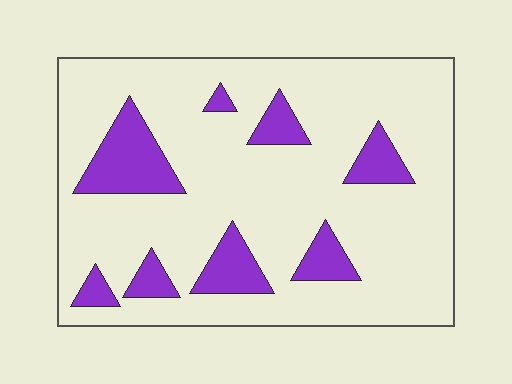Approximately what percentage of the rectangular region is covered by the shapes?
Approximately 15%.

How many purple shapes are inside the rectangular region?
8.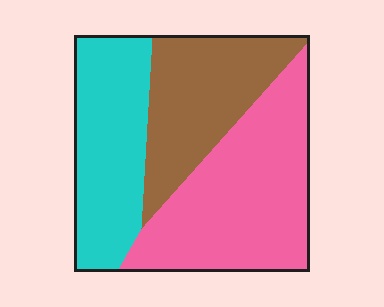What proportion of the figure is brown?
Brown covers about 30% of the figure.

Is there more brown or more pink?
Pink.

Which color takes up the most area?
Pink, at roughly 40%.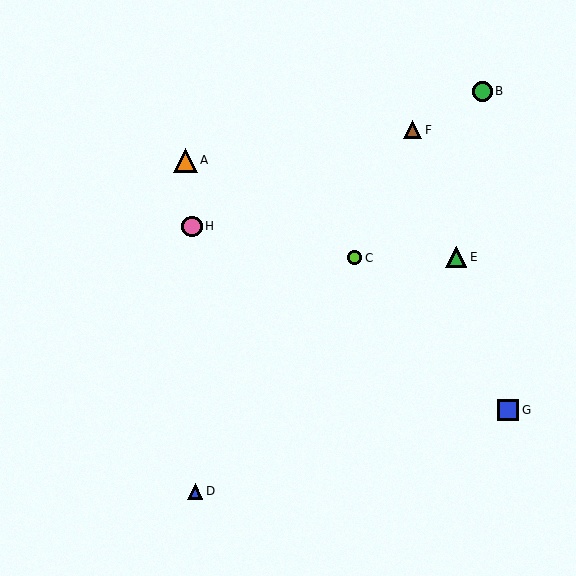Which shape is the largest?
The orange triangle (labeled A) is the largest.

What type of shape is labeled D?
Shape D is a blue triangle.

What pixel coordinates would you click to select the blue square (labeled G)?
Click at (508, 410) to select the blue square G.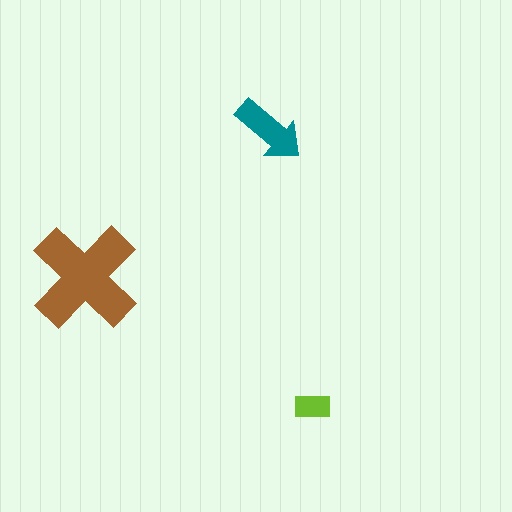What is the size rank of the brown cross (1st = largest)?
1st.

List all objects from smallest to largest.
The lime rectangle, the teal arrow, the brown cross.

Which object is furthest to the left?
The brown cross is leftmost.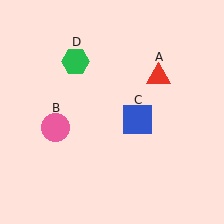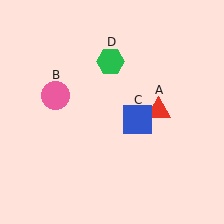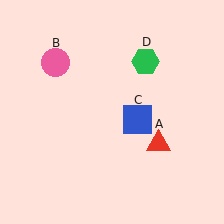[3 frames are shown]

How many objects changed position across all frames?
3 objects changed position: red triangle (object A), pink circle (object B), green hexagon (object D).